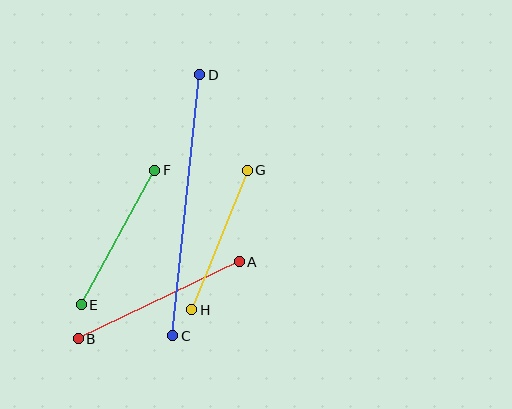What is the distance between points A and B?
The distance is approximately 179 pixels.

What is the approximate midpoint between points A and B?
The midpoint is at approximately (159, 300) pixels.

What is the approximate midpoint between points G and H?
The midpoint is at approximately (219, 240) pixels.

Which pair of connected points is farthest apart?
Points C and D are farthest apart.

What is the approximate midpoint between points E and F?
The midpoint is at approximately (118, 238) pixels.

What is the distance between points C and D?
The distance is approximately 263 pixels.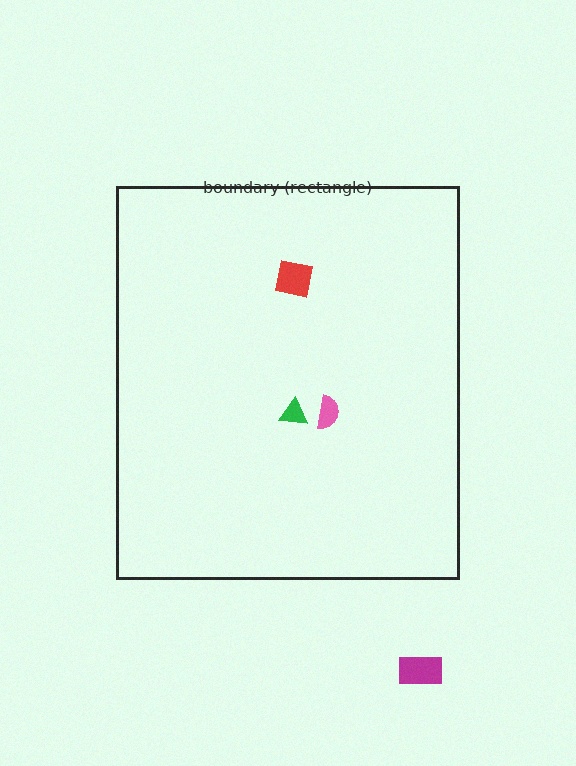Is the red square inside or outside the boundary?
Inside.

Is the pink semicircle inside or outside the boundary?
Inside.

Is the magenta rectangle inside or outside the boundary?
Outside.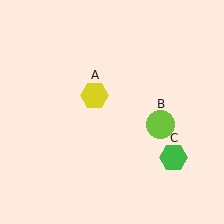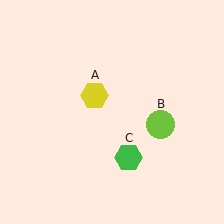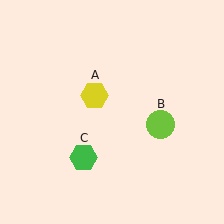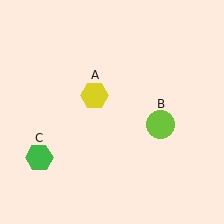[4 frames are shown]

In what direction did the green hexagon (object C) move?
The green hexagon (object C) moved left.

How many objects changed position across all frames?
1 object changed position: green hexagon (object C).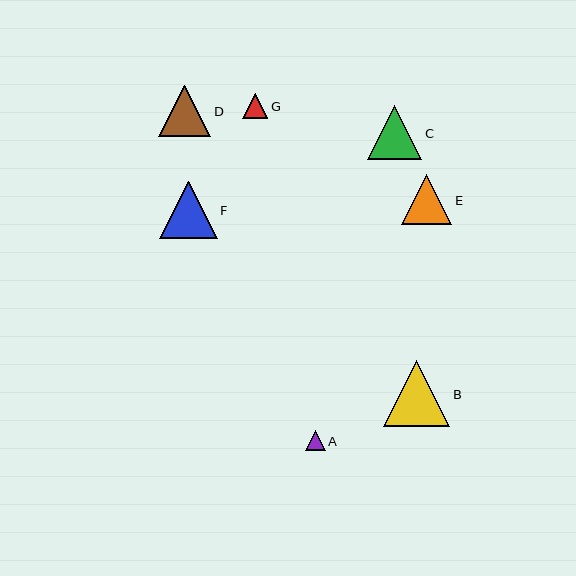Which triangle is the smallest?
Triangle A is the smallest with a size of approximately 20 pixels.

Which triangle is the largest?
Triangle B is the largest with a size of approximately 66 pixels.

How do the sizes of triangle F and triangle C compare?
Triangle F and triangle C are approximately the same size.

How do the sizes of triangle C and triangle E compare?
Triangle C and triangle E are approximately the same size.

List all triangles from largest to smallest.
From largest to smallest: B, F, C, D, E, G, A.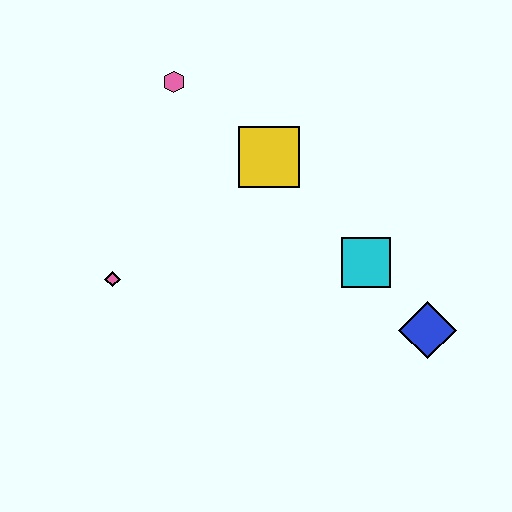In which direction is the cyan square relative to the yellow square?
The cyan square is below the yellow square.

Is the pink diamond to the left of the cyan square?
Yes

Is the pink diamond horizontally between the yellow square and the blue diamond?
No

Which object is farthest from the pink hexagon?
The blue diamond is farthest from the pink hexagon.